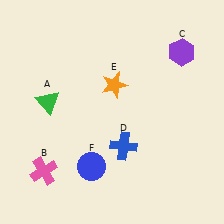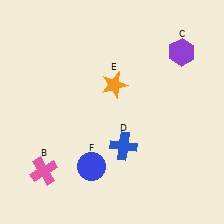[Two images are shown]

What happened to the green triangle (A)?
The green triangle (A) was removed in Image 2. It was in the top-left area of Image 1.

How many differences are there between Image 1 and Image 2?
There is 1 difference between the two images.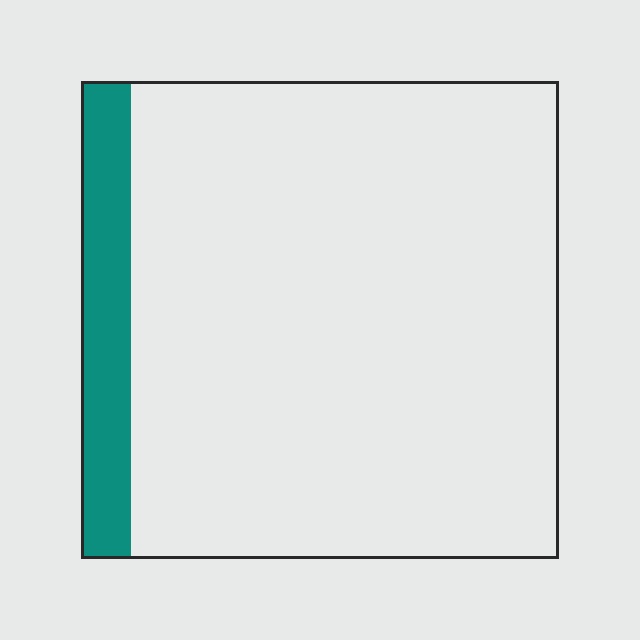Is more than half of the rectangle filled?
No.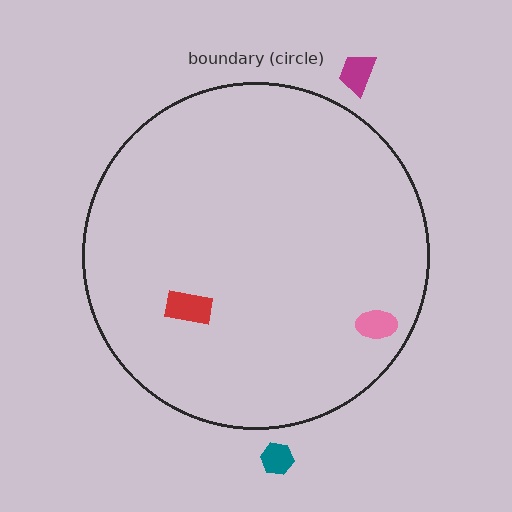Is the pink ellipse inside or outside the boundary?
Inside.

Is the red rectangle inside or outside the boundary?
Inside.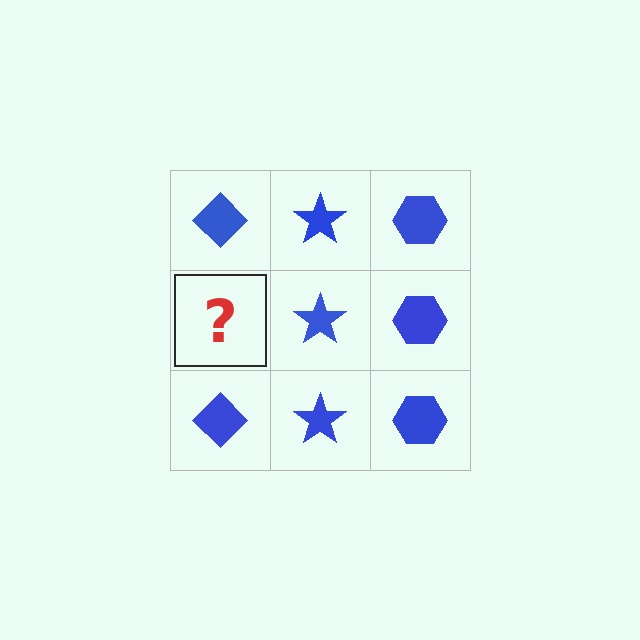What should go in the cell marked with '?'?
The missing cell should contain a blue diamond.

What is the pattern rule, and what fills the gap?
The rule is that each column has a consistent shape. The gap should be filled with a blue diamond.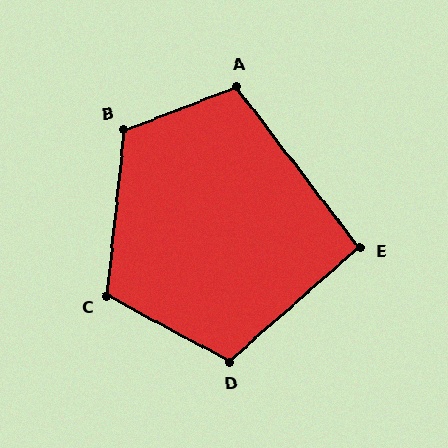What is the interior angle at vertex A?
Approximately 107 degrees (obtuse).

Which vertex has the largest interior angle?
B, at approximately 117 degrees.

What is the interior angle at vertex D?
Approximately 111 degrees (obtuse).